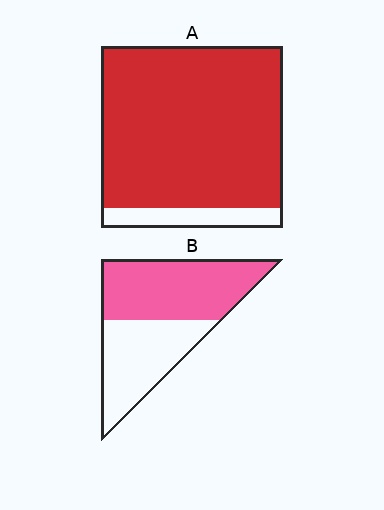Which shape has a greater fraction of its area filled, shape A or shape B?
Shape A.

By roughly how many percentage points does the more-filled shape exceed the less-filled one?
By roughly 35 percentage points (A over B).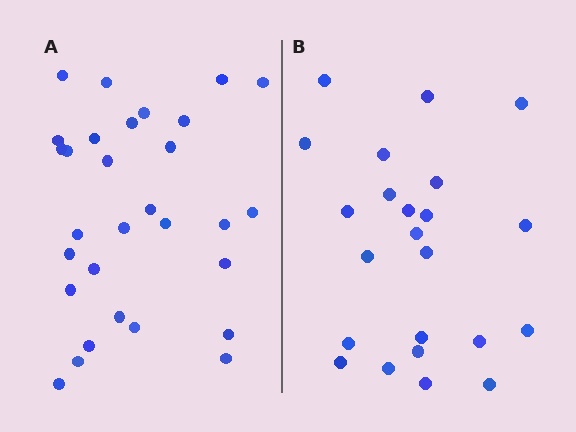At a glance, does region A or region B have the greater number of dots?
Region A (the left region) has more dots.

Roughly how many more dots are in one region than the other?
Region A has roughly 8 or so more dots than region B.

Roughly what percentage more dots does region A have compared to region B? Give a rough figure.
About 30% more.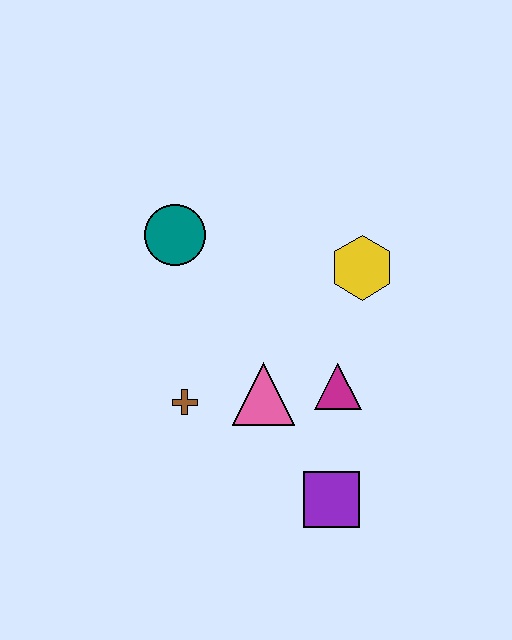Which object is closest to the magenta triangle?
The pink triangle is closest to the magenta triangle.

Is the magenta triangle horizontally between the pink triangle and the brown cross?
No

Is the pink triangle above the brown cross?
Yes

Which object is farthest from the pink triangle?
The teal circle is farthest from the pink triangle.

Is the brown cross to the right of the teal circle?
Yes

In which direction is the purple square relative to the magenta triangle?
The purple square is below the magenta triangle.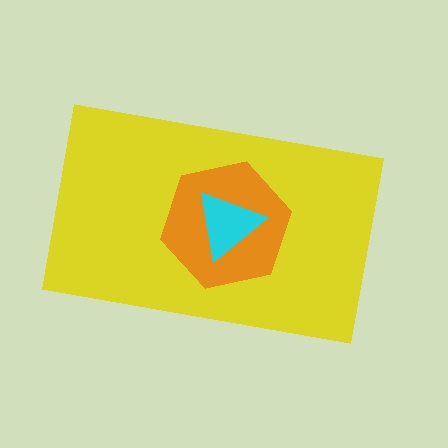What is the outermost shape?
The yellow rectangle.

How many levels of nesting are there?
3.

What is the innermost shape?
The cyan triangle.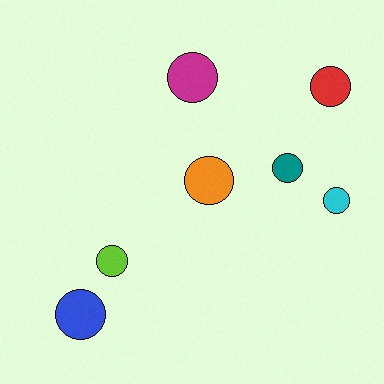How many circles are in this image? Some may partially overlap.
There are 7 circles.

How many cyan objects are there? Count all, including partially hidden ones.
There is 1 cyan object.